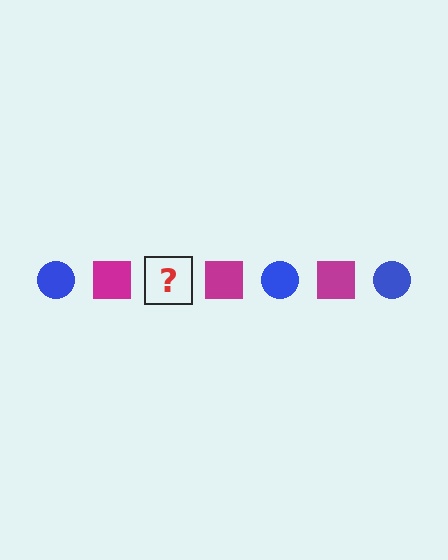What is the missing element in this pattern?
The missing element is a blue circle.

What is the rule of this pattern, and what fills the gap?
The rule is that the pattern alternates between blue circle and magenta square. The gap should be filled with a blue circle.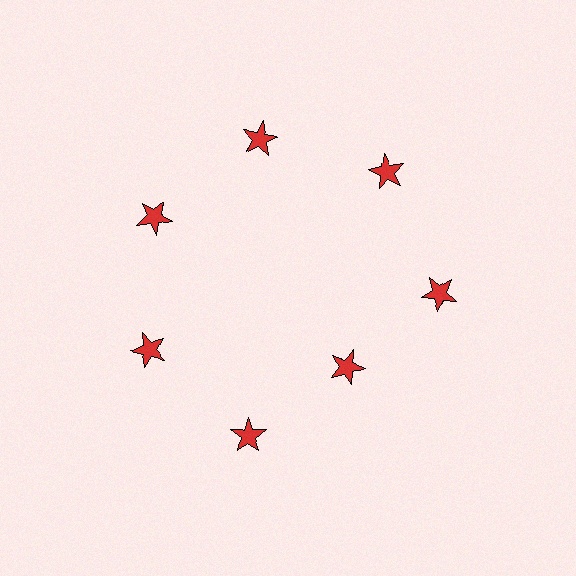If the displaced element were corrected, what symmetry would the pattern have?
It would have 7-fold rotational symmetry — the pattern would map onto itself every 51 degrees.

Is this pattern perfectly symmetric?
No. The 7 red stars are arranged in a ring, but one element near the 5 o'clock position is pulled inward toward the center, breaking the 7-fold rotational symmetry.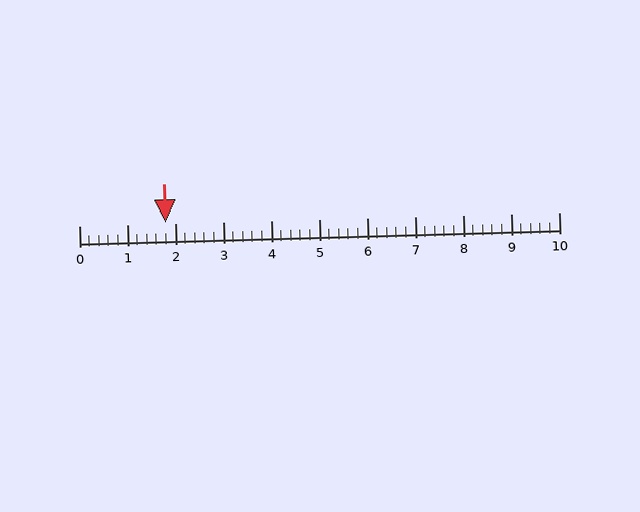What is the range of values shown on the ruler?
The ruler shows values from 0 to 10.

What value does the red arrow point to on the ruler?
The red arrow points to approximately 1.8.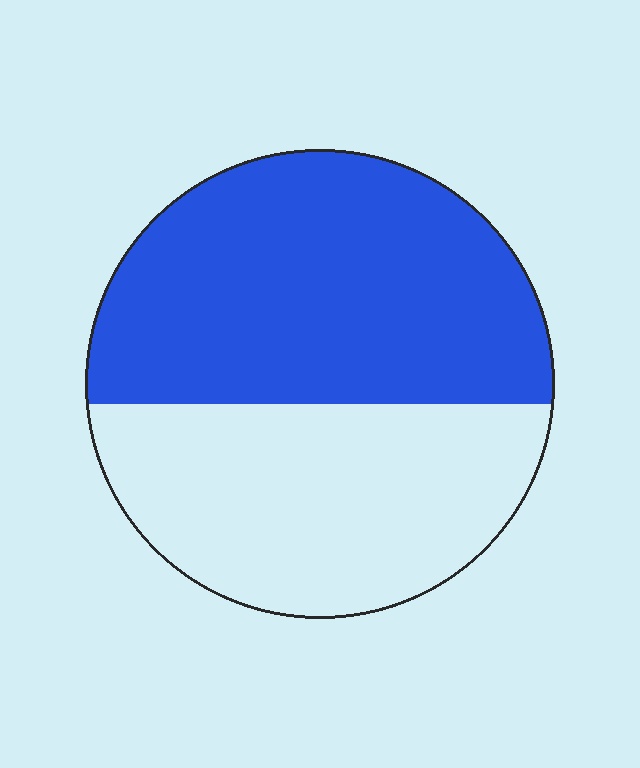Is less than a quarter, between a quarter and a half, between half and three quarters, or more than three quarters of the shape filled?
Between half and three quarters.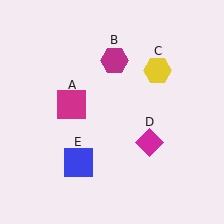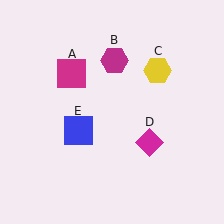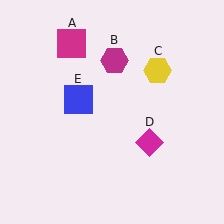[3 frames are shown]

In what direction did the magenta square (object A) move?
The magenta square (object A) moved up.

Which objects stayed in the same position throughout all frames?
Magenta hexagon (object B) and yellow hexagon (object C) and magenta diamond (object D) remained stationary.